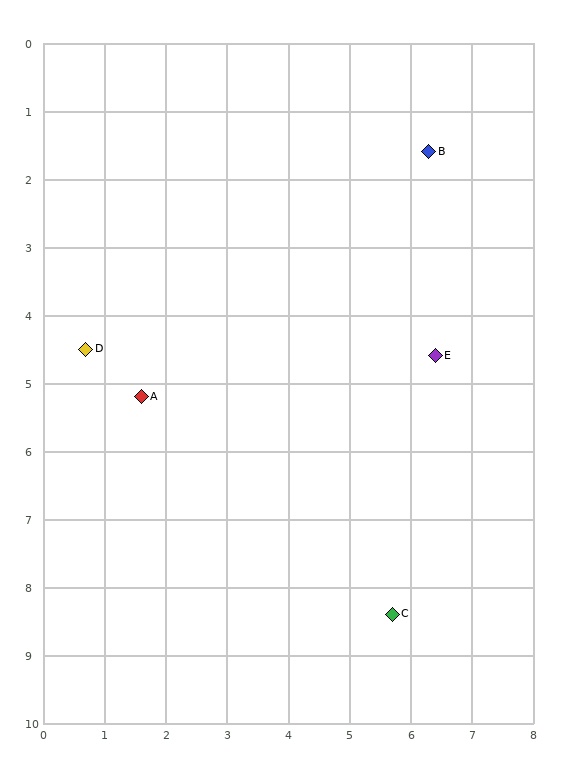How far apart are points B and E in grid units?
Points B and E are about 3.0 grid units apart.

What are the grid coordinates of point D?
Point D is at approximately (0.7, 4.5).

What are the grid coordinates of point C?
Point C is at approximately (5.7, 8.4).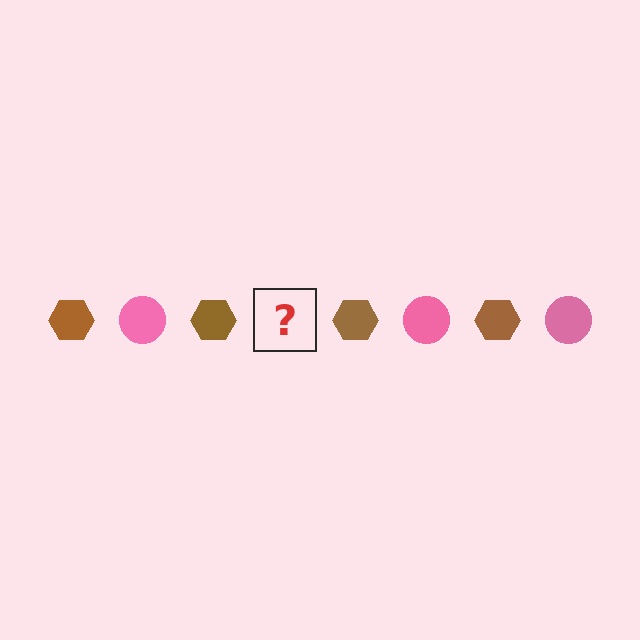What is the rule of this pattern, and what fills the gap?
The rule is that the pattern alternates between brown hexagon and pink circle. The gap should be filled with a pink circle.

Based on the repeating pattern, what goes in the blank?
The blank should be a pink circle.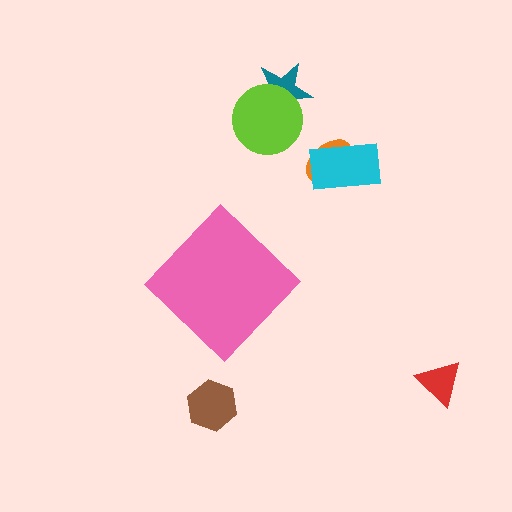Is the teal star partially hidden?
No, the teal star is fully visible.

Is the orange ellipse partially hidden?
No, the orange ellipse is fully visible.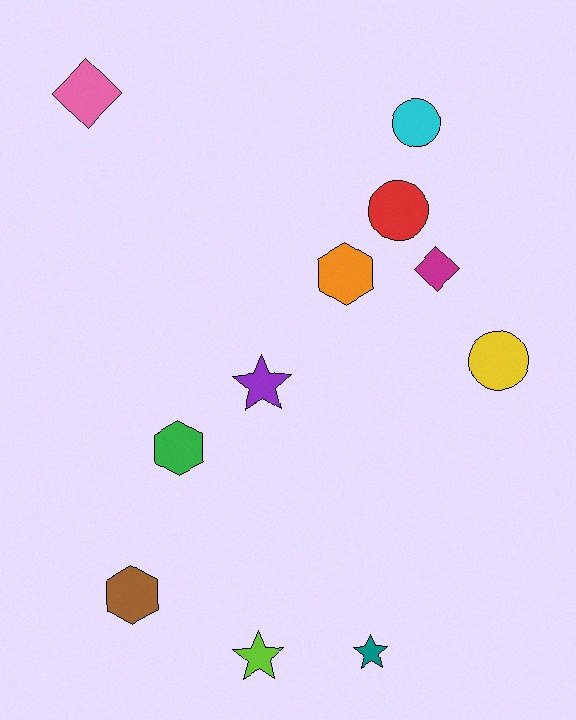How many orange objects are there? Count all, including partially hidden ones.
There is 1 orange object.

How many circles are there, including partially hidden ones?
There are 3 circles.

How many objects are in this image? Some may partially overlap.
There are 11 objects.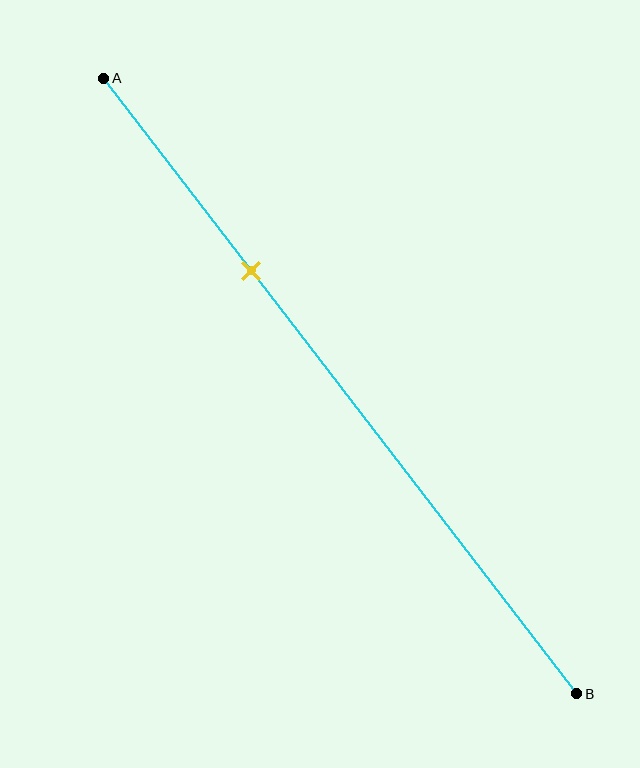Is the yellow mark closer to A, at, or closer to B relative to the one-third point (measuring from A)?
The yellow mark is approximately at the one-third point of segment AB.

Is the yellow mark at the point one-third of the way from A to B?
Yes, the mark is approximately at the one-third point.